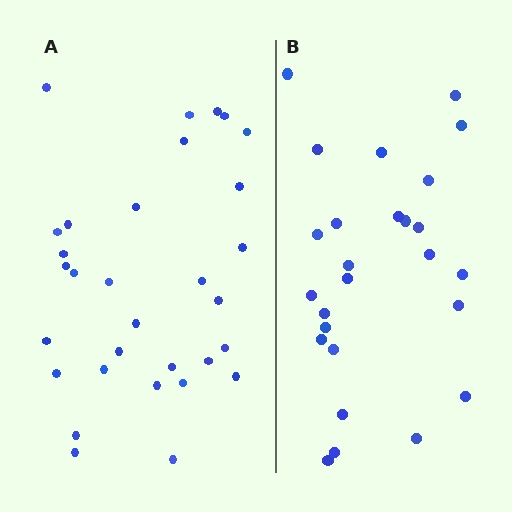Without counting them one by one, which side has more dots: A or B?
Region A (the left region) has more dots.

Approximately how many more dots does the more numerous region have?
Region A has about 5 more dots than region B.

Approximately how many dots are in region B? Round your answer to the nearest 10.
About 30 dots. (The exact count is 26, which rounds to 30.)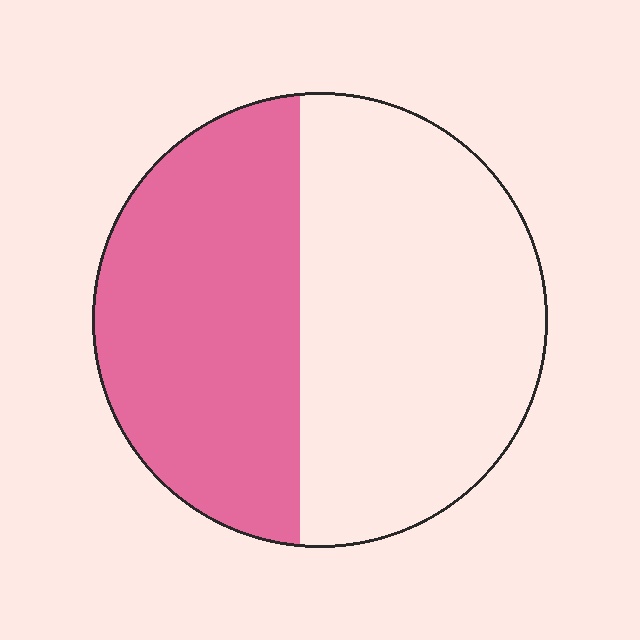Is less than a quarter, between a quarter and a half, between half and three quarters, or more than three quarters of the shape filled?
Between a quarter and a half.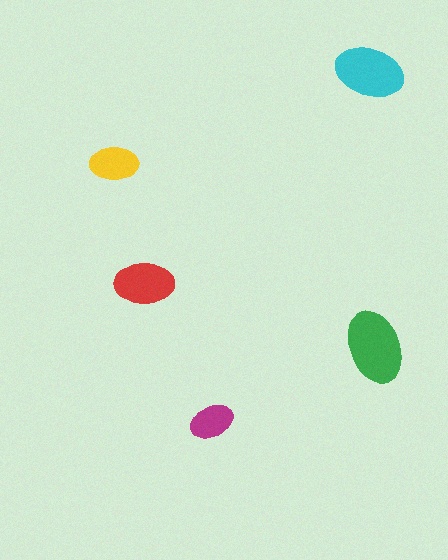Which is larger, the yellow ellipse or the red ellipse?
The red one.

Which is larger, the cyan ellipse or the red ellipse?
The cyan one.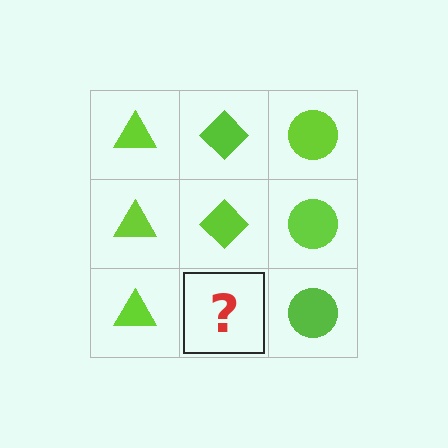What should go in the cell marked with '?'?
The missing cell should contain a lime diamond.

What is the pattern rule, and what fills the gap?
The rule is that each column has a consistent shape. The gap should be filled with a lime diamond.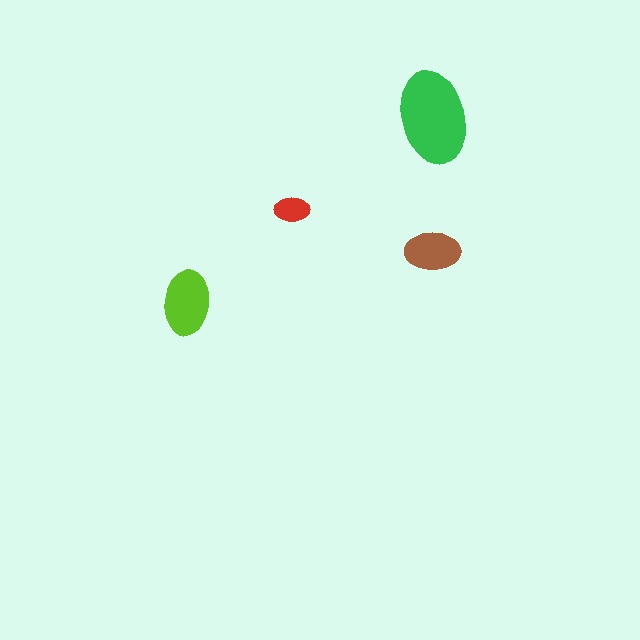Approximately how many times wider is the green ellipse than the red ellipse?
About 2.5 times wider.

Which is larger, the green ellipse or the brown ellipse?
The green one.